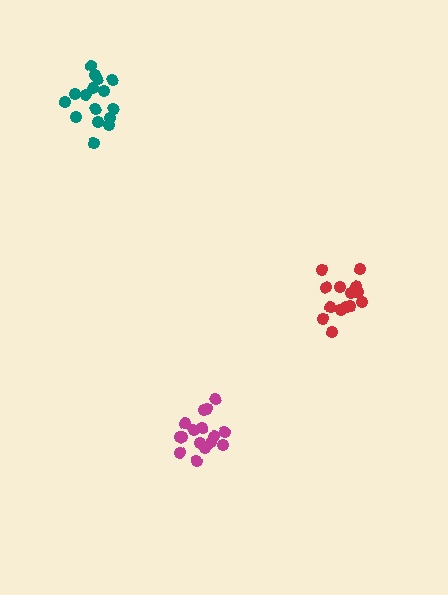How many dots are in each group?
Group 1: 16 dots, Group 2: 16 dots, Group 3: 14 dots (46 total).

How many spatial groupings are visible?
There are 3 spatial groupings.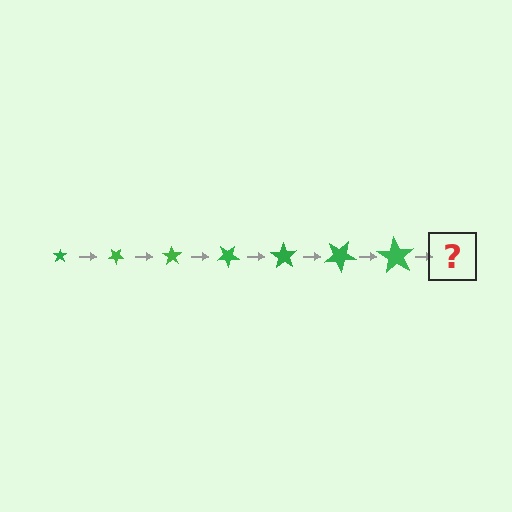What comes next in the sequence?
The next element should be a star, larger than the previous one and rotated 245 degrees from the start.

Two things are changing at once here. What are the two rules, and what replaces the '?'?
The two rules are that the star grows larger each step and it rotates 35 degrees each step. The '?' should be a star, larger than the previous one and rotated 245 degrees from the start.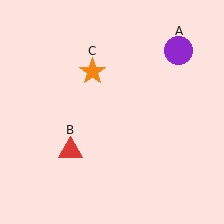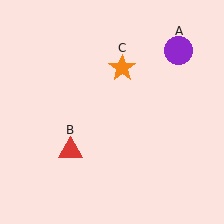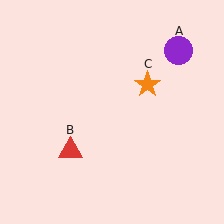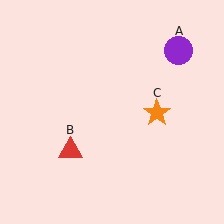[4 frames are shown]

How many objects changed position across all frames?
1 object changed position: orange star (object C).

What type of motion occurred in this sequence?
The orange star (object C) rotated clockwise around the center of the scene.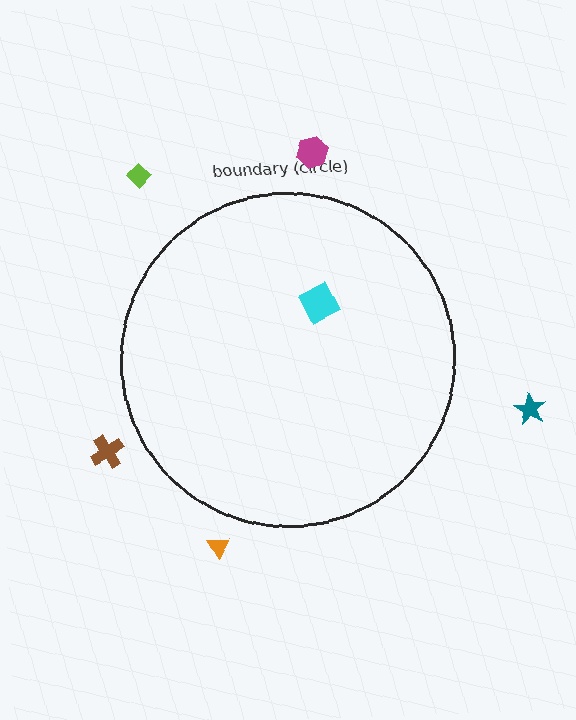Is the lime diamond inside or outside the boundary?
Outside.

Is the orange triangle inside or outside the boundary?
Outside.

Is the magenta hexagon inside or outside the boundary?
Outside.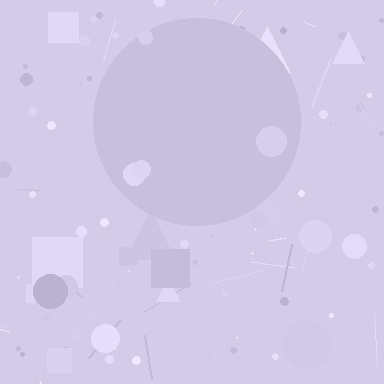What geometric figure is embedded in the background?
A circle is embedded in the background.